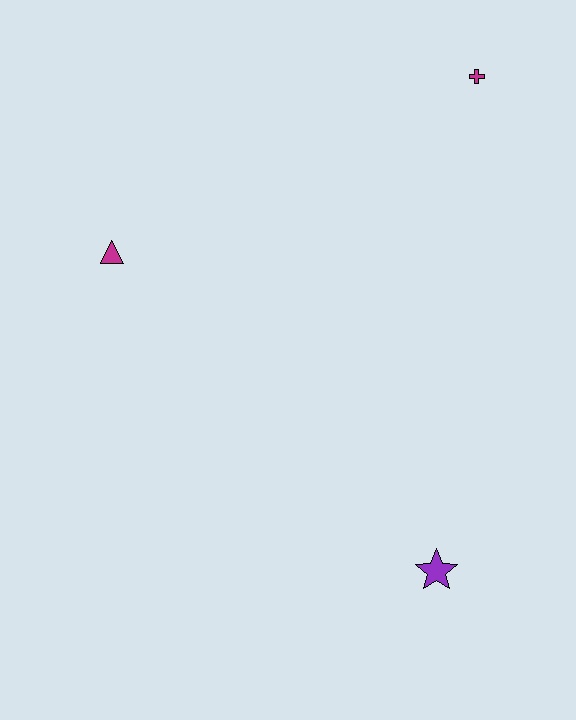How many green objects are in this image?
There are no green objects.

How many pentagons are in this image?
There are no pentagons.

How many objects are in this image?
There are 3 objects.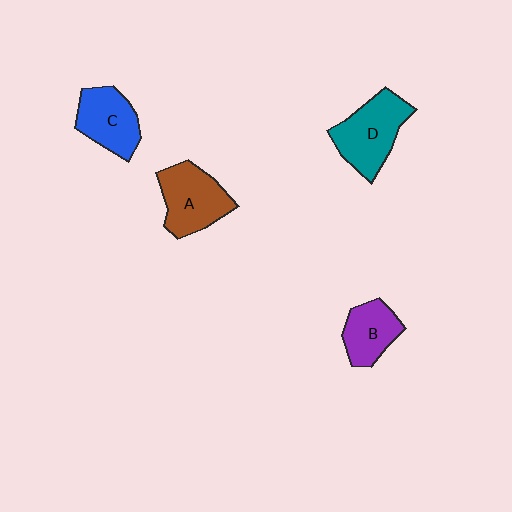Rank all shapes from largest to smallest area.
From largest to smallest: D (teal), A (brown), C (blue), B (purple).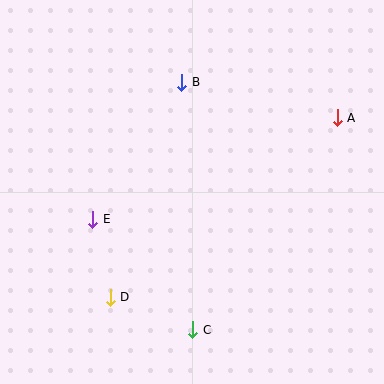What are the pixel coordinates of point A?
Point A is at (337, 118).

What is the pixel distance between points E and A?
The distance between E and A is 265 pixels.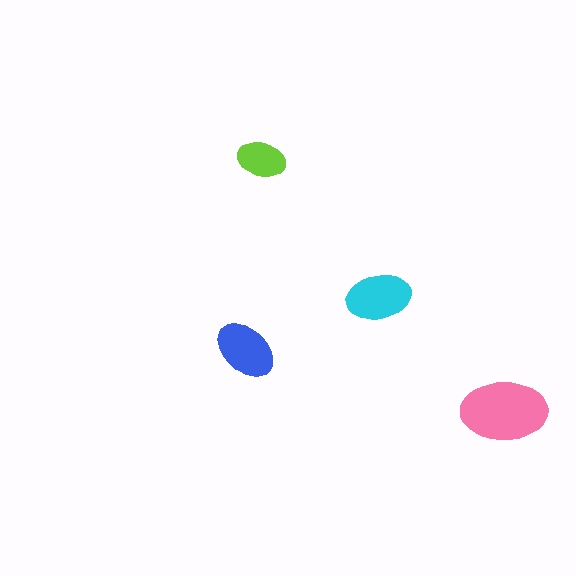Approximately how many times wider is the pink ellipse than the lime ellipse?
About 2 times wider.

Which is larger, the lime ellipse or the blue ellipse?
The blue one.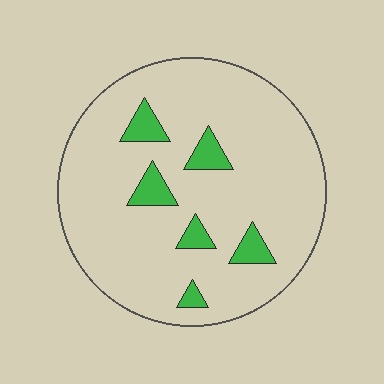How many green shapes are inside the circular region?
6.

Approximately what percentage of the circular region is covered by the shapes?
Approximately 10%.